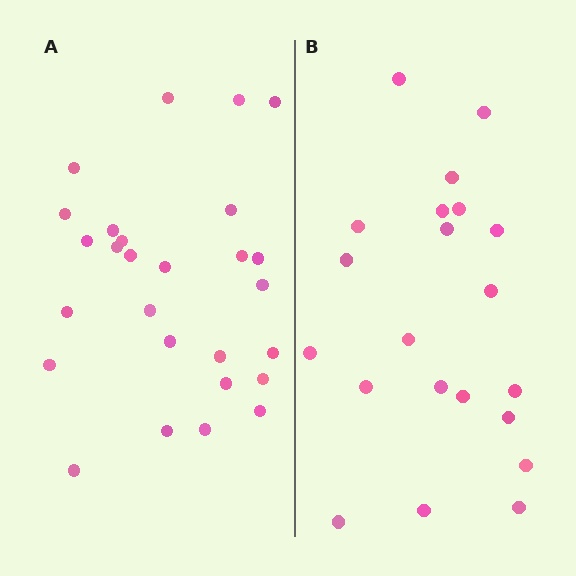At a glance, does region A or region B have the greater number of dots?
Region A (the left region) has more dots.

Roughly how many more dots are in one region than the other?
Region A has about 6 more dots than region B.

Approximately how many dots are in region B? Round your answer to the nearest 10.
About 20 dots. (The exact count is 21, which rounds to 20.)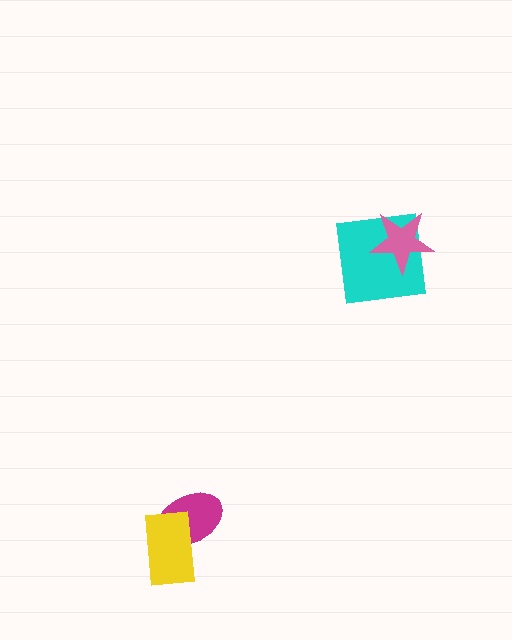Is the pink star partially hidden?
No, no other shape covers it.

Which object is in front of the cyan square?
The pink star is in front of the cyan square.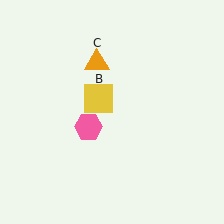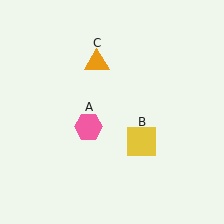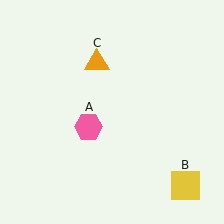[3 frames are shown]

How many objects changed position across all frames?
1 object changed position: yellow square (object B).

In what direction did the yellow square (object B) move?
The yellow square (object B) moved down and to the right.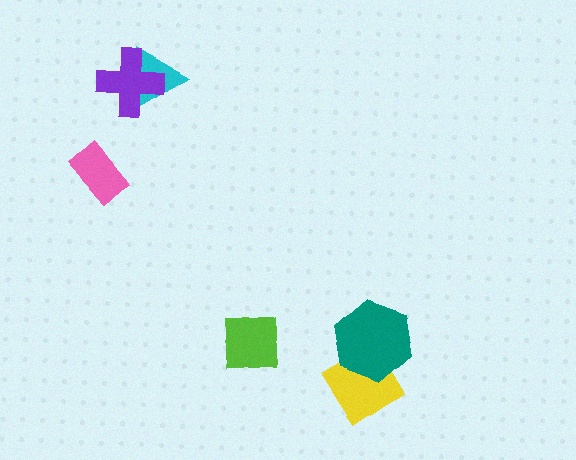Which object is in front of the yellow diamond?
The teal hexagon is in front of the yellow diamond.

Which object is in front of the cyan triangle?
The purple cross is in front of the cyan triangle.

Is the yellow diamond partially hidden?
Yes, it is partially covered by another shape.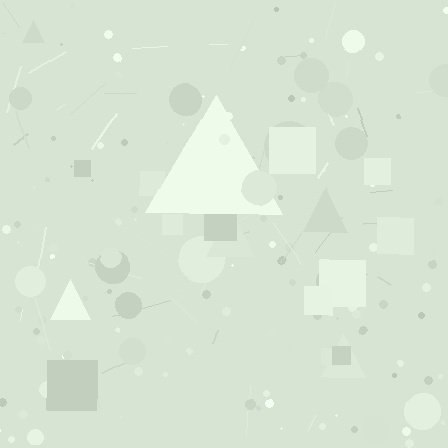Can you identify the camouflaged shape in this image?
The camouflaged shape is a triangle.